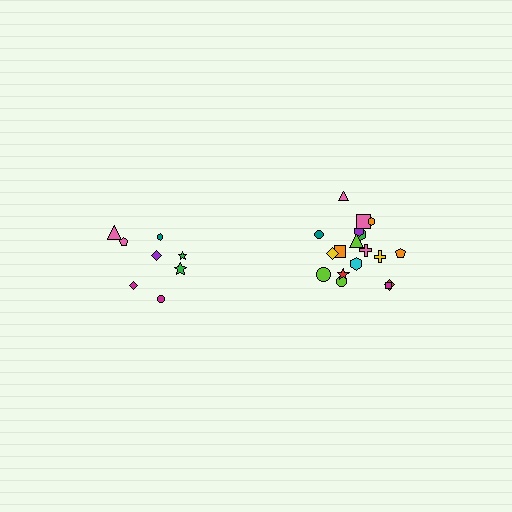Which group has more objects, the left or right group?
The right group.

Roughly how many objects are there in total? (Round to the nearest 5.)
Roughly 25 objects in total.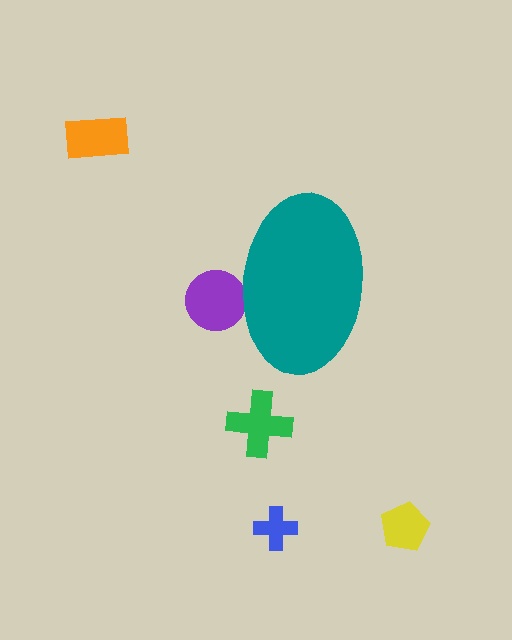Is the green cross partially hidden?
No, the green cross is fully visible.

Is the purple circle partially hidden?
Yes, the purple circle is partially hidden behind the teal ellipse.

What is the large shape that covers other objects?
A teal ellipse.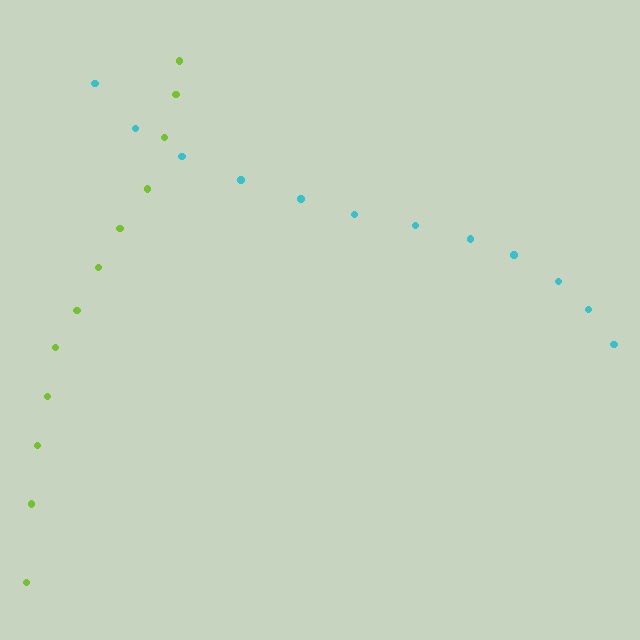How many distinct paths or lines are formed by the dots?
There are 2 distinct paths.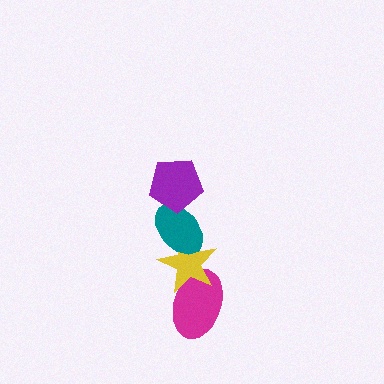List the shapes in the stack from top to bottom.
From top to bottom: the purple pentagon, the teal ellipse, the yellow star, the magenta ellipse.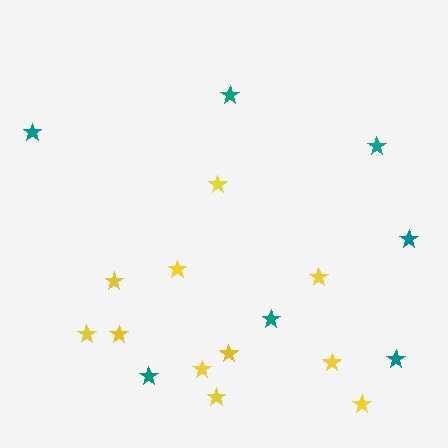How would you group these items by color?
There are 2 groups: one group of yellow stars (11) and one group of teal stars (7).